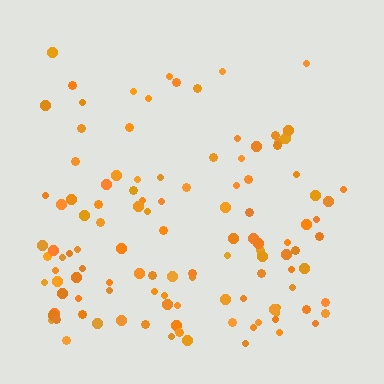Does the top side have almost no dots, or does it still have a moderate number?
Still a moderate number, just noticeably fewer than the bottom.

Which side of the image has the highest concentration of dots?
The bottom.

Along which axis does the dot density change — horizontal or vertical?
Vertical.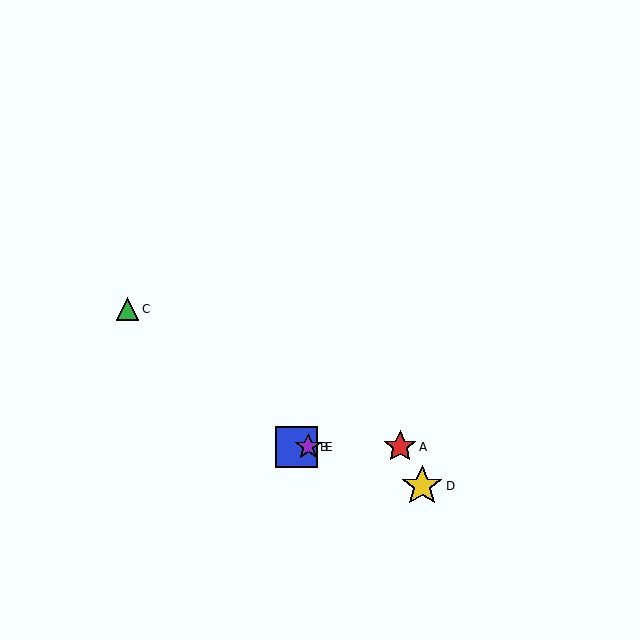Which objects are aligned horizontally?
Objects A, B, E are aligned horizontally.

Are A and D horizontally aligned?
No, A is at y≈447 and D is at y≈486.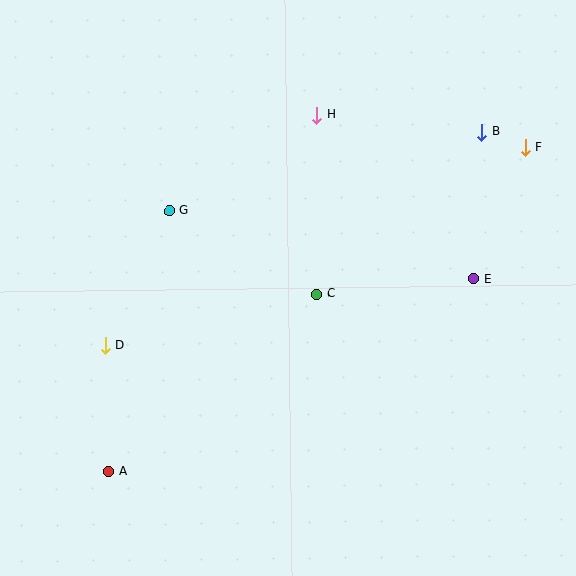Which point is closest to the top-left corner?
Point G is closest to the top-left corner.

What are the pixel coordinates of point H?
Point H is at (316, 115).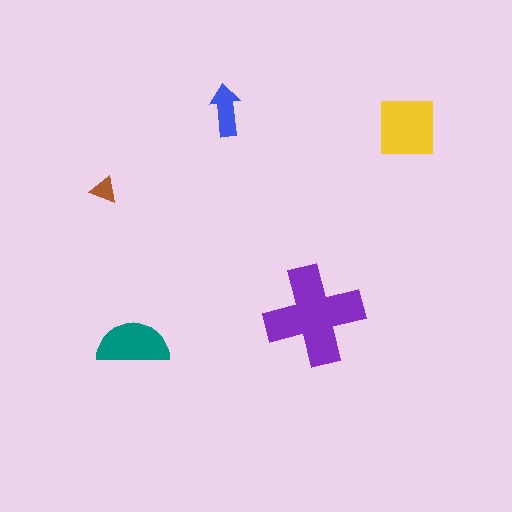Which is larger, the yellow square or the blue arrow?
The yellow square.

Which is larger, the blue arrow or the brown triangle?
The blue arrow.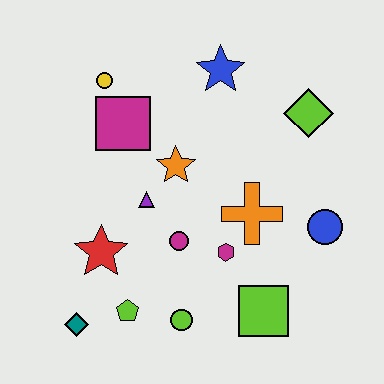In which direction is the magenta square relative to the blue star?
The magenta square is to the left of the blue star.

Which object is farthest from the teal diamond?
The lime diamond is farthest from the teal diamond.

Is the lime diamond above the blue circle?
Yes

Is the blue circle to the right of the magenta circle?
Yes